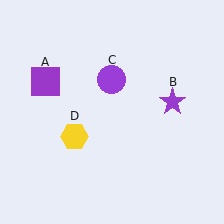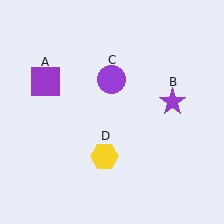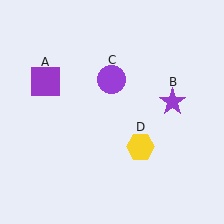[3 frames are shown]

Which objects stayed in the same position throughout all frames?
Purple square (object A) and purple star (object B) and purple circle (object C) remained stationary.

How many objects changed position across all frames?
1 object changed position: yellow hexagon (object D).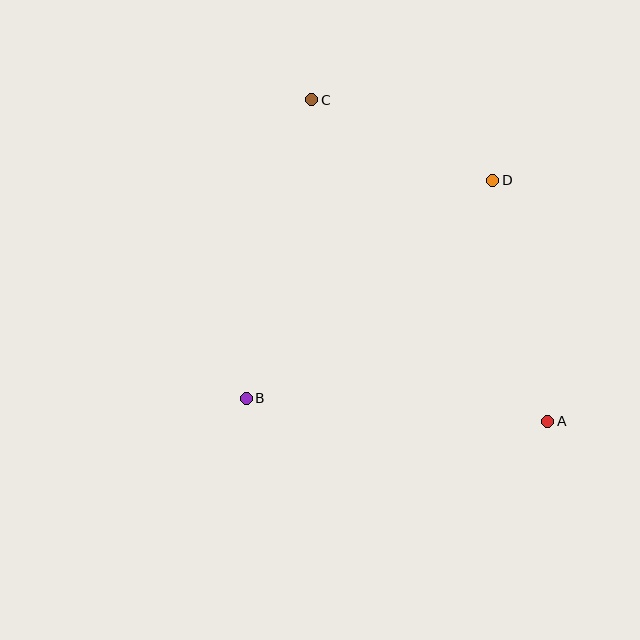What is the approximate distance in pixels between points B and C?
The distance between B and C is approximately 306 pixels.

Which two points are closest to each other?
Points C and D are closest to each other.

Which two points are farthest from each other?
Points A and C are farthest from each other.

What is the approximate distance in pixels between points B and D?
The distance between B and D is approximately 329 pixels.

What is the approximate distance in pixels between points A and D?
The distance between A and D is approximately 247 pixels.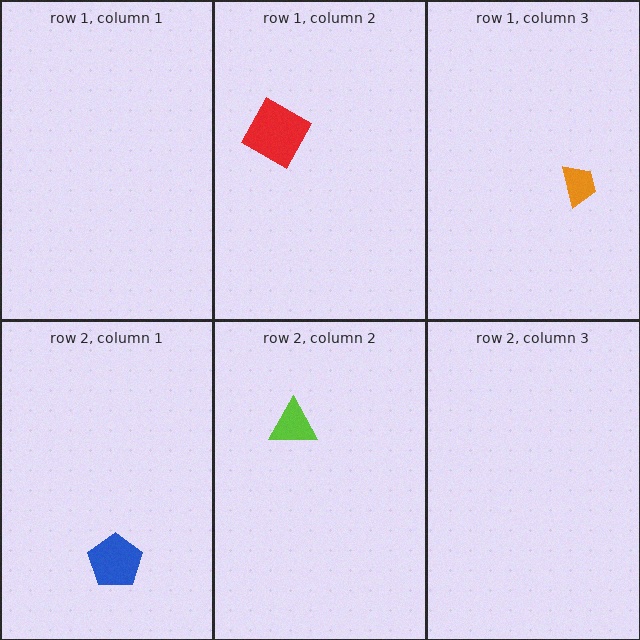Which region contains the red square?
The row 1, column 2 region.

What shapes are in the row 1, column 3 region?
The orange trapezoid.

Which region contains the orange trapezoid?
The row 1, column 3 region.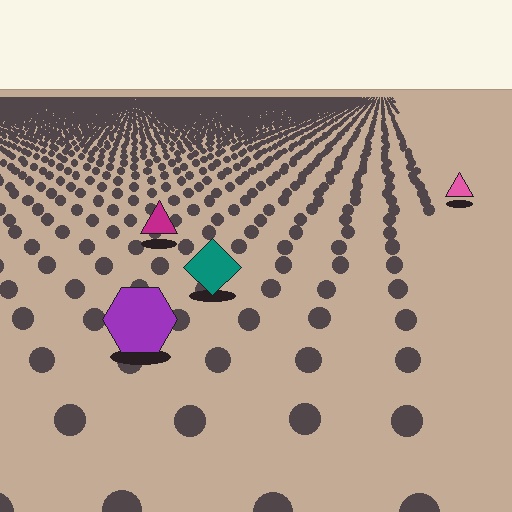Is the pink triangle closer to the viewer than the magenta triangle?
No. The magenta triangle is closer — you can tell from the texture gradient: the ground texture is coarser near it.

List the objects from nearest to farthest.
From nearest to farthest: the purple hexagon, the teal diamond, the magenta triangle, the pink triangle.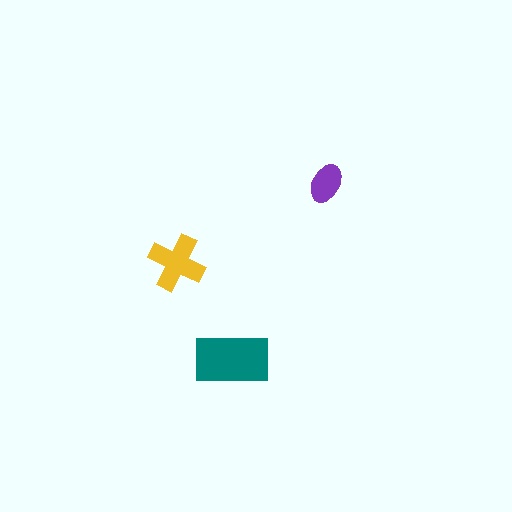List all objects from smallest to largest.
The purple ellipse, the yellow cross, the teal rectangle.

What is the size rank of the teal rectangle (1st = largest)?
1st.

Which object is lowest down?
The teal rectangle is bottommost.